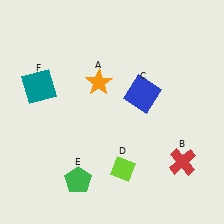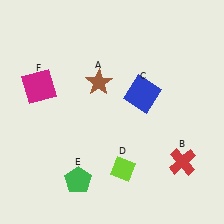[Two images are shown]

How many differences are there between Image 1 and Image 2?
There are 2 differences between the two images.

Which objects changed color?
A changed from orange to brown. F changed from teal to magenta.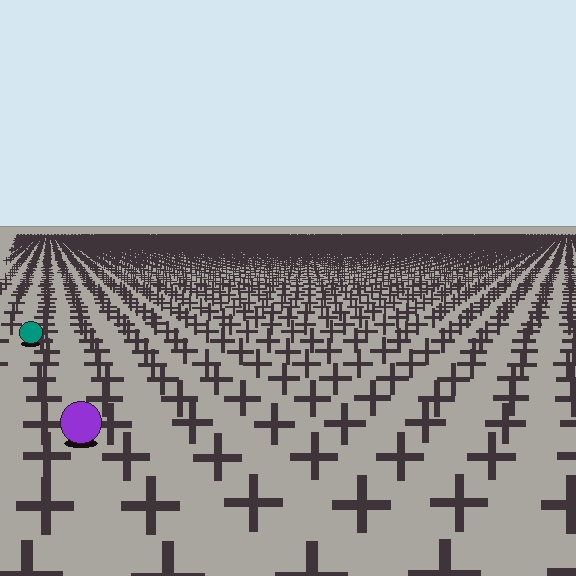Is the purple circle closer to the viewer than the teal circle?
Yes. The purple circle is closer — you can tell from the texture gradient: the ground texture is coarser near it.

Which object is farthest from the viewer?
The teal circle is farthest from the viewer. It appears smaller and the ground texture around it is denser.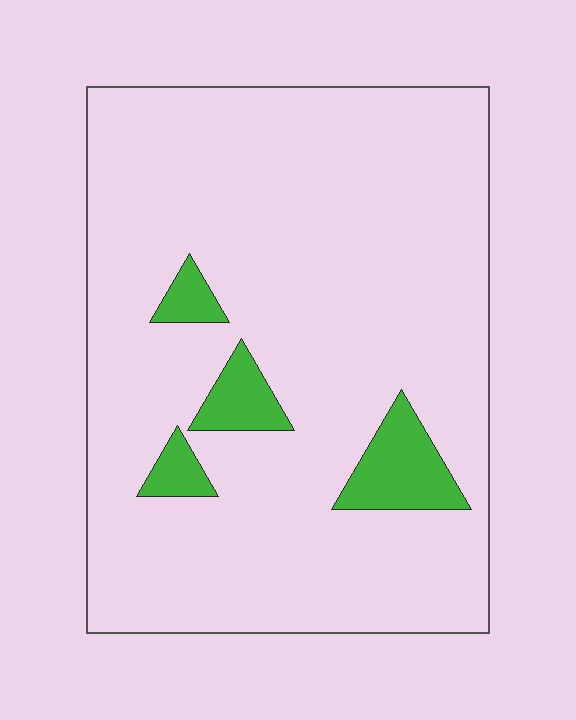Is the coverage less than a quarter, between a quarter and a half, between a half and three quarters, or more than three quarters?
Less than a quarter.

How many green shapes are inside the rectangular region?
4.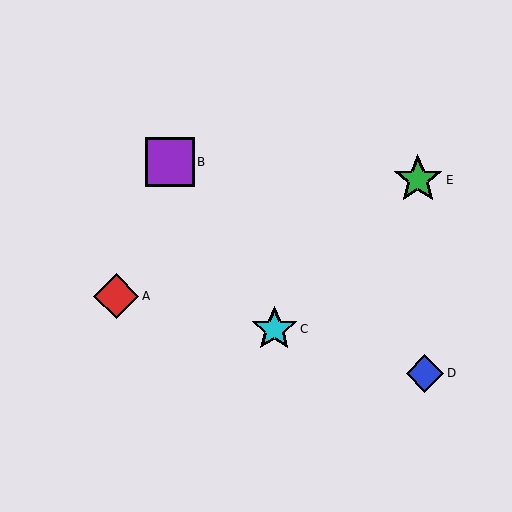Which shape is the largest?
The green star (labeled E) is the largest.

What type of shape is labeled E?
Shape E is a green star.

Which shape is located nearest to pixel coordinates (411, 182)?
The green star (labeled E) at (418, 180) is nearest to that location.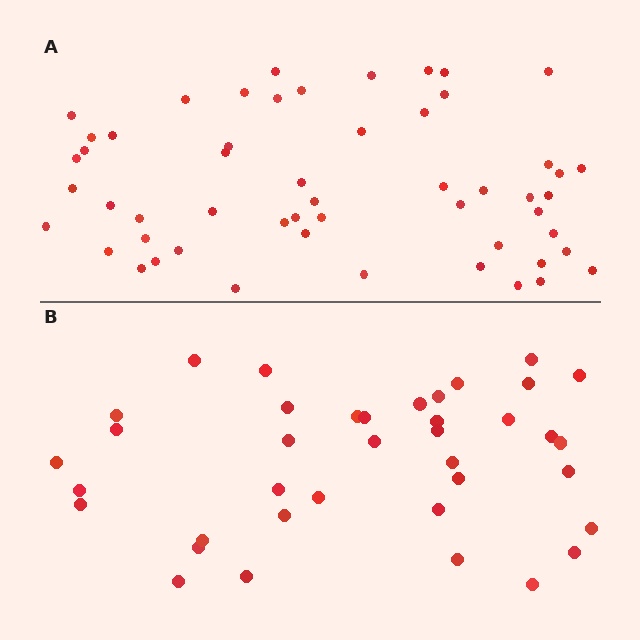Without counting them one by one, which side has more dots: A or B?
Region A (the top region) has more dots.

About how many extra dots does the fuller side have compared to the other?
Region A has approximately 15 more dots than region B.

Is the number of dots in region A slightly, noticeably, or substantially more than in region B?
Region A has noticeably more, but not dramatically so. The ratio is roughly 1.4 to 1.